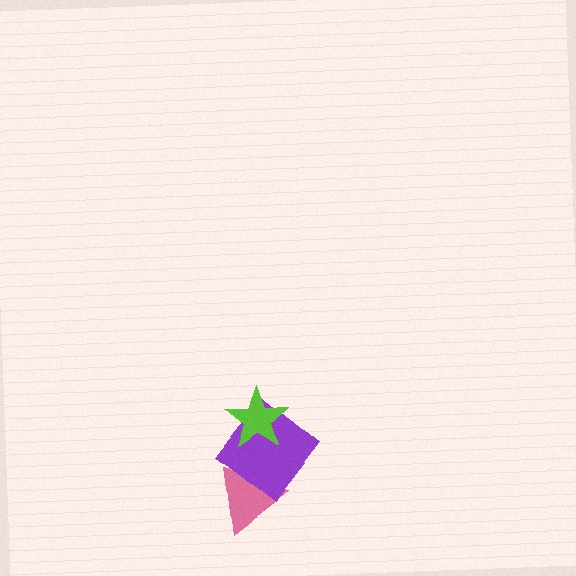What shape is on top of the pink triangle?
The purple diamond is on top of the pink triangle.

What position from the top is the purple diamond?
The purple diamond is 2nd from the top.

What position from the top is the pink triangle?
The pink triangle is 3rd from the top.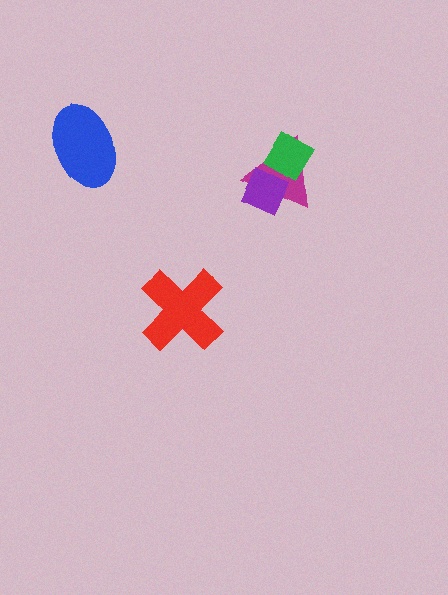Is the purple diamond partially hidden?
No, no other shape covers it.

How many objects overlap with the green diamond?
2 objects overlap with the green diamond.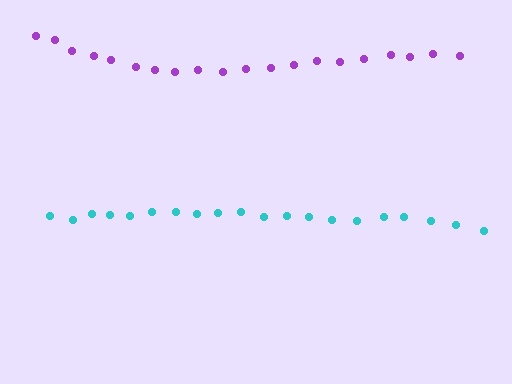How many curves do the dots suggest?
There are 2 distinct paths.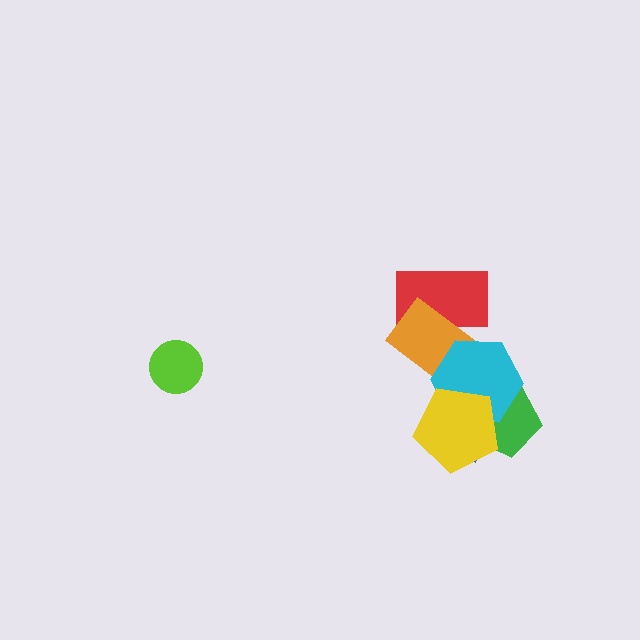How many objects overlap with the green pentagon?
3 objects overlap with the green pentagon.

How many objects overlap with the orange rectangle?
3 objects overlap with the orange rectangle.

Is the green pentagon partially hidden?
Yes, it is partially covered by another shape.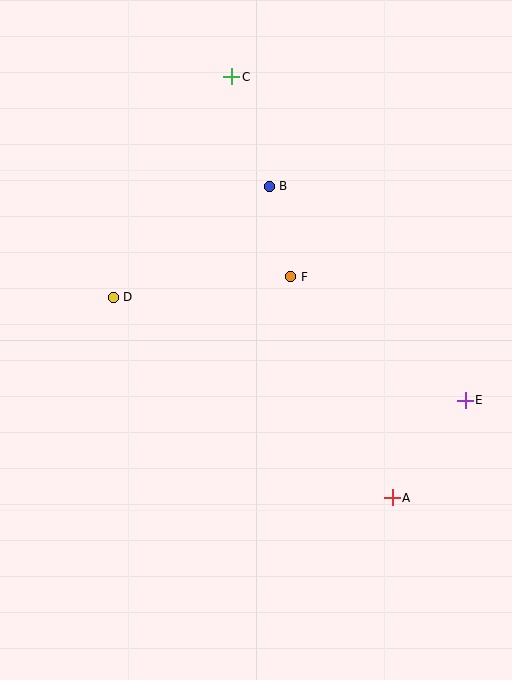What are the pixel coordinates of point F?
Point F is at (291, 277).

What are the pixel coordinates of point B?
Point B is at (269, 186).